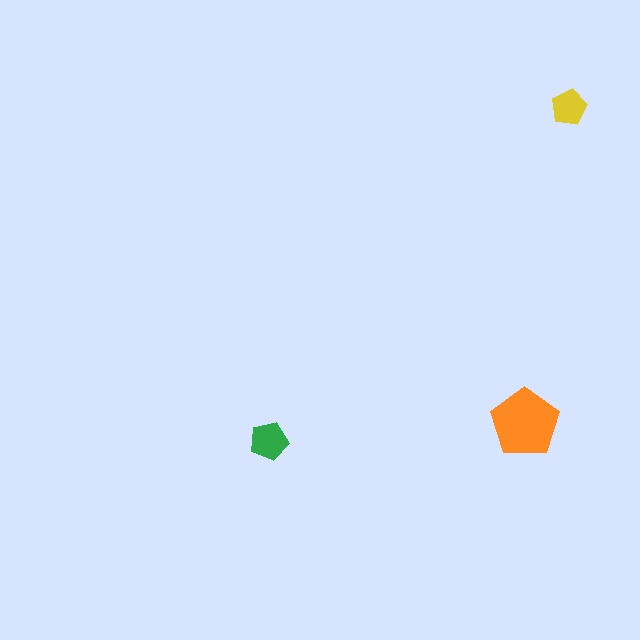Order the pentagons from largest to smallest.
the orange one, the green one, the yellow one.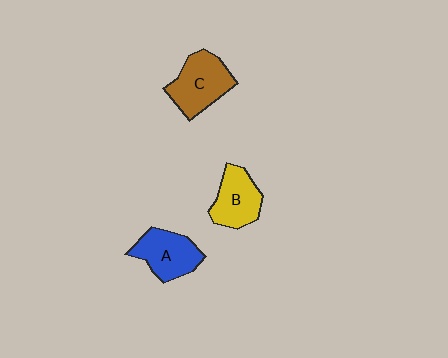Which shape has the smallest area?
Shape B (yellow).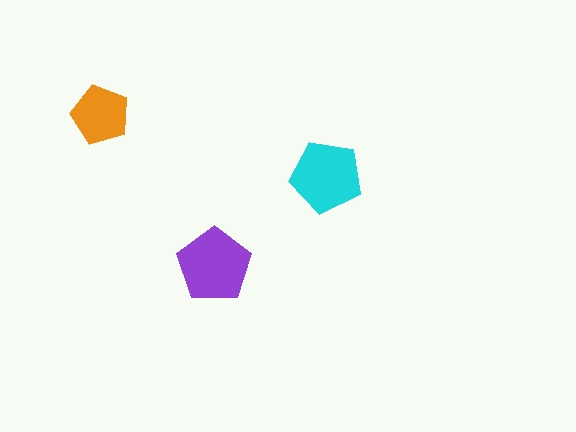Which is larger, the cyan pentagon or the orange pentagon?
The cyan one.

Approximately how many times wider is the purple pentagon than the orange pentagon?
About 1.5 times wider.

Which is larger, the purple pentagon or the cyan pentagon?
The purple one.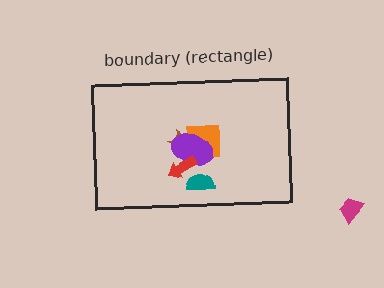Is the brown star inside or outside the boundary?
Inside.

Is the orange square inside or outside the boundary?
Inside.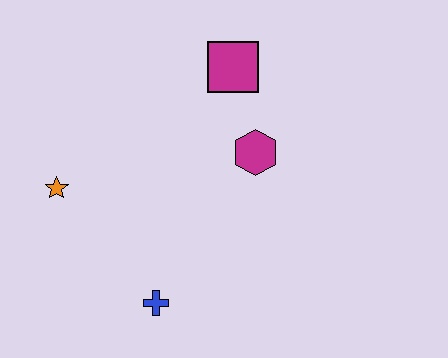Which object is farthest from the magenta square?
The blue cross is farthest from the magenta square.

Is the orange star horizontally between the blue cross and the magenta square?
No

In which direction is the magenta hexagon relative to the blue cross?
The magenta hexagon is above the blue cross.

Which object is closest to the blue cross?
The orange star is closest to the blue cross.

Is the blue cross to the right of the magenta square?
No